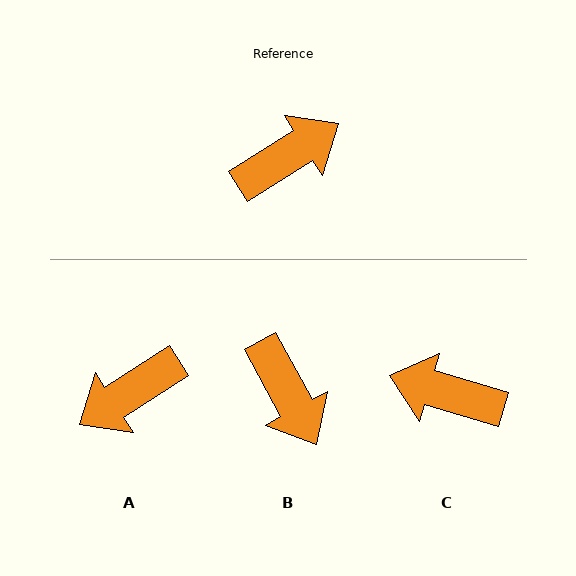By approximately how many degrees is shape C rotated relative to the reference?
Approximately 131 degrees counter-clockwise.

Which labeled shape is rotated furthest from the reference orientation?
A, about 180 degrees away.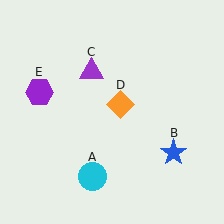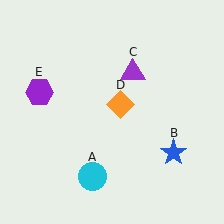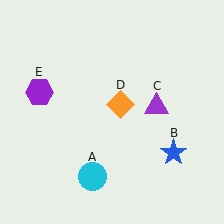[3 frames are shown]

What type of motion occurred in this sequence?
The purple triangle (object C) rotated clockwise around the center of the scene.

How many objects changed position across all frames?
1 object changed position: purple triangle (object C).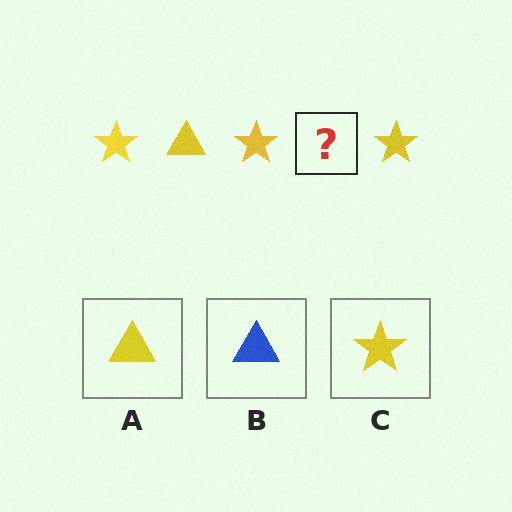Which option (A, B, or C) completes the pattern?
A.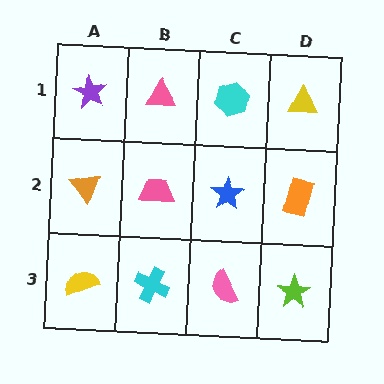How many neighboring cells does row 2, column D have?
3.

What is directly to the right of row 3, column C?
A lime star.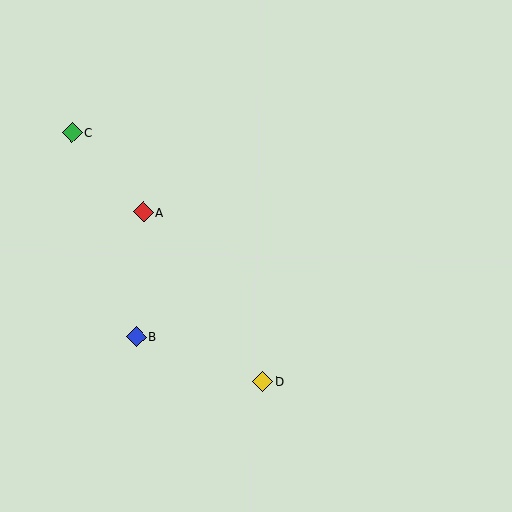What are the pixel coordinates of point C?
Point C is at (72, 132).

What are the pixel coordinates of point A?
Point A is at (143, 212).